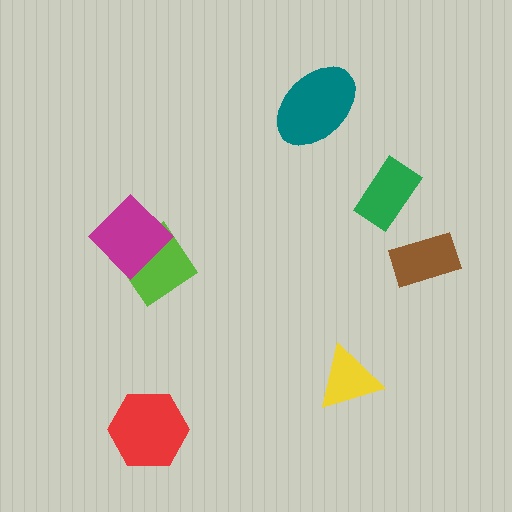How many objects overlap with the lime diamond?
1 object overlaps with the lime diamond.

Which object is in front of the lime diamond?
The magenta diamond is in front of the lime diamond.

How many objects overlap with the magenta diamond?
1 object overlaps with the magenta diamond.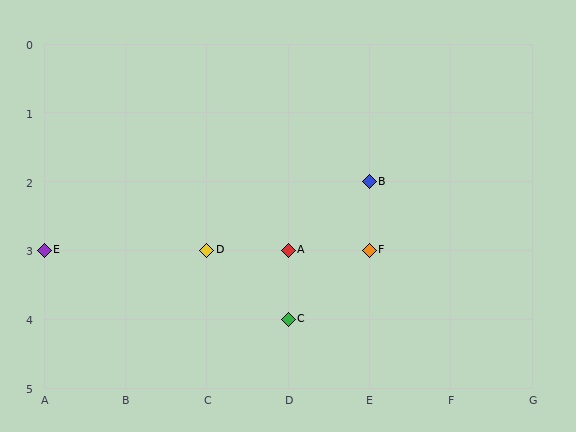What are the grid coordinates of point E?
Point E is at grid coordinates (A, 3).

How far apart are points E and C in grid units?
Points E and C are 3 columns and 1 row apart (about 3.2 grid units diagonally).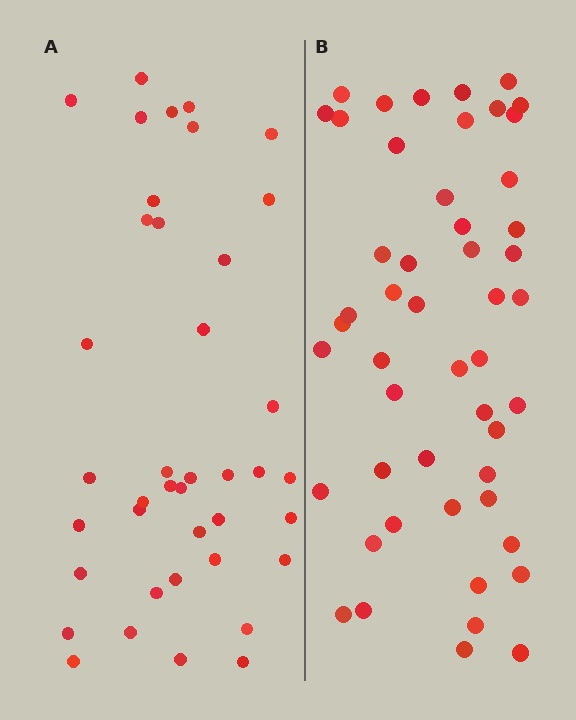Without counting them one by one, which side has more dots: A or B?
Region B (the right region) has more dots.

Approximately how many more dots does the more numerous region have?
Region B has roughly 10 or so more dots than region A.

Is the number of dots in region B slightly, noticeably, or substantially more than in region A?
Region B has noticeably more, but not dramatically so. The ratio is roughly 1.2 to 1.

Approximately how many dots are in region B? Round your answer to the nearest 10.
About 50 dots.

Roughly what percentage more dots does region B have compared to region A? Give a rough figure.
About 25% more.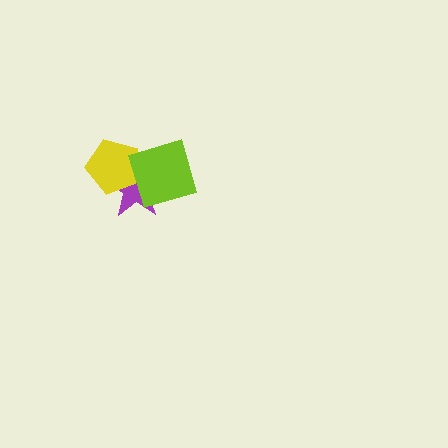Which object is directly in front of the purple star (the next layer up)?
The yellow pentagon is directly in front of the purple star.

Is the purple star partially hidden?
Yes, it is partially covered by another shape.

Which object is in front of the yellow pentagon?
The lime square is in front of the yellow pentagon.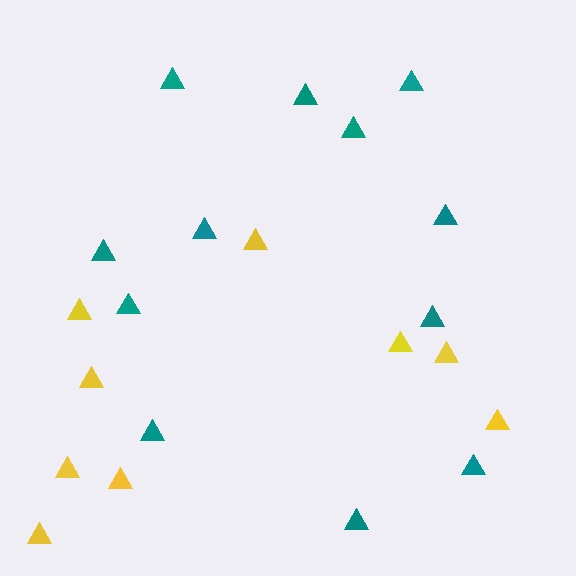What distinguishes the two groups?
There are 2 groups: one group of teal triangles (12) and one group of yellow triangles (9).